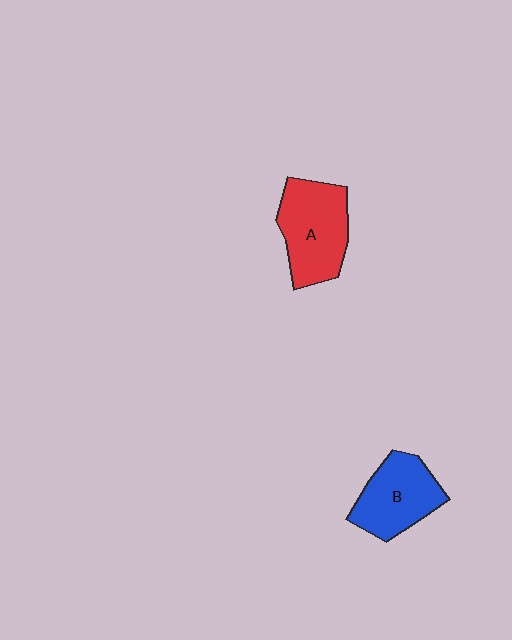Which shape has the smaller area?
Shape B (blue).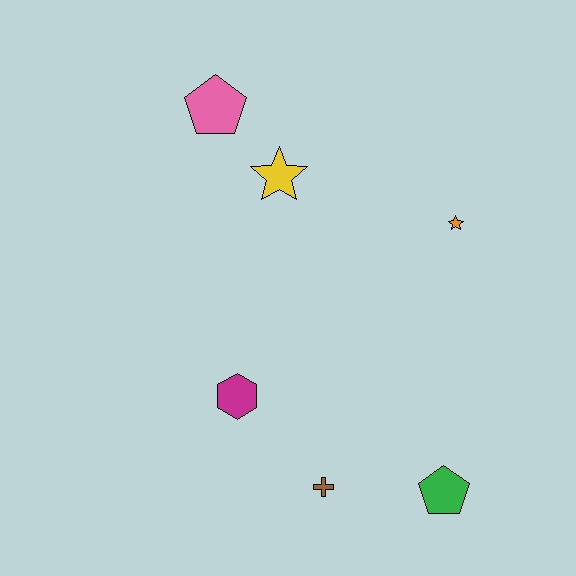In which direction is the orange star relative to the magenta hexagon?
The orange star is to the right of the magenta hexagon.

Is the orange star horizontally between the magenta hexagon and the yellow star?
No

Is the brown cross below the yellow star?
Yes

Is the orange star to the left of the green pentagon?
No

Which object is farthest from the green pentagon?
The pink pentagon is farthest from the green pentagon.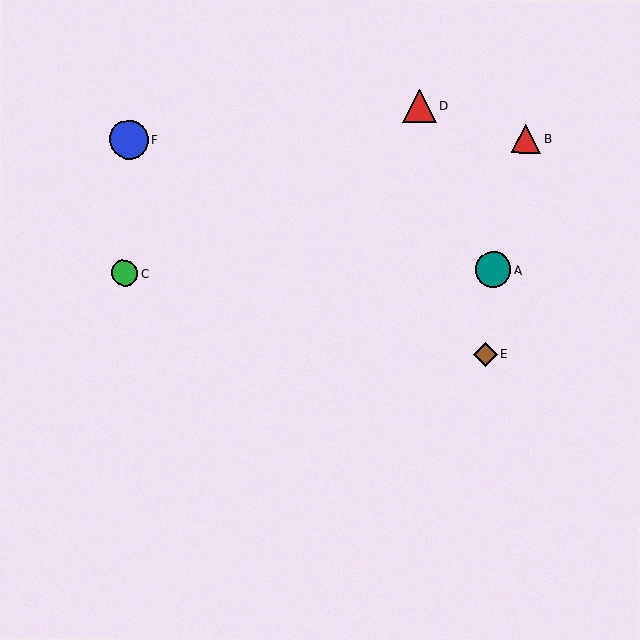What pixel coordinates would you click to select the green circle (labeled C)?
Click at (125, 273) to select the green circle C.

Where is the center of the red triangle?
The center of the red triangle is at (419, 106).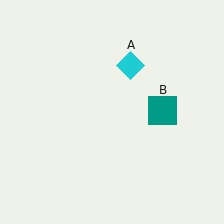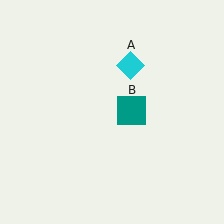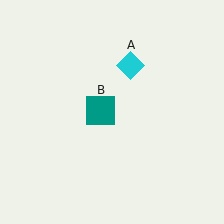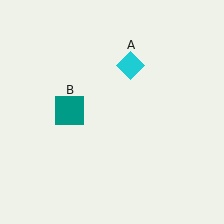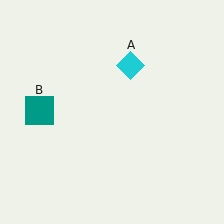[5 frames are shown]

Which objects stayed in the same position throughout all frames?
Cyan diamond (object A) remained stationary.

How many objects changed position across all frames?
1 object changed position: teal square (object B).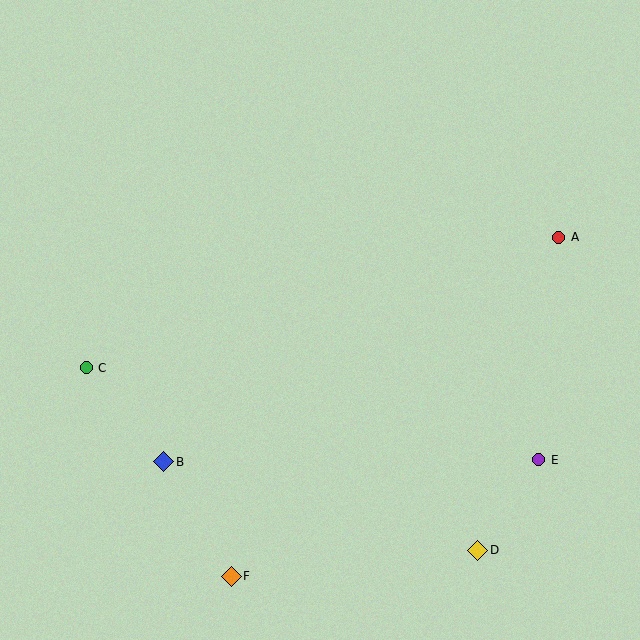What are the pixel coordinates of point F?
Point F is at (231, 576).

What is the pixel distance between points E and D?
The distance between E and D is 109 pixels.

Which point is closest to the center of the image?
Point B at (164, 462) is closest to the center.